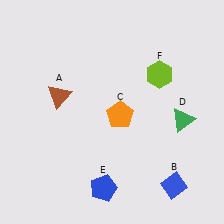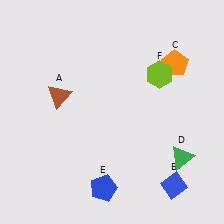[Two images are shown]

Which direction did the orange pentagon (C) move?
The orange pentagon (C) moved right.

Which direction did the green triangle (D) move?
The green triangle (D) moved down.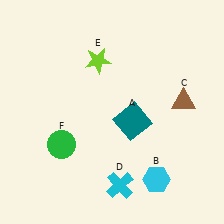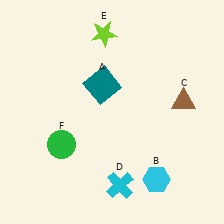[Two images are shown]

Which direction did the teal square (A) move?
The teal square (A) moved up.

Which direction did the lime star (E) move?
The lime star (E) moved up.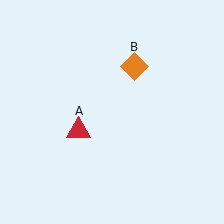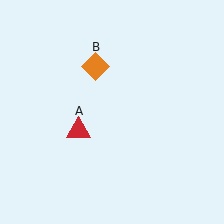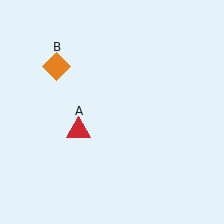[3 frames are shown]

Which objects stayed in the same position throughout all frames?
Red triangle (object A) remained stationary.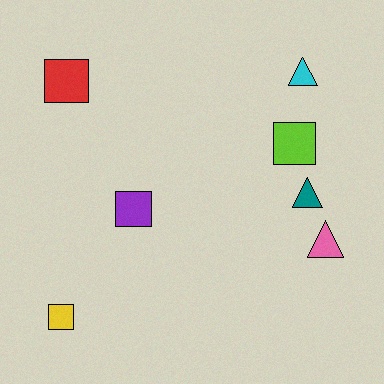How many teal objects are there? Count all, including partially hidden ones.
There is 1 teal object.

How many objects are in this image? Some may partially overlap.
There are 7 objects.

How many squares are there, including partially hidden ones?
There are 4 squares.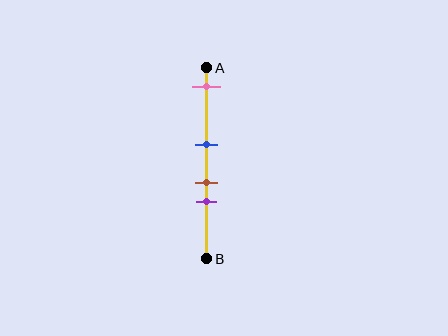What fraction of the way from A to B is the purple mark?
The purple mark is approximately 70% (0.7) of the way from A to B.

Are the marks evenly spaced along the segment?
No, the marks are not evenly spaced.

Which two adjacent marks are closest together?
The brown and purple marks are the closest adjacent pair.